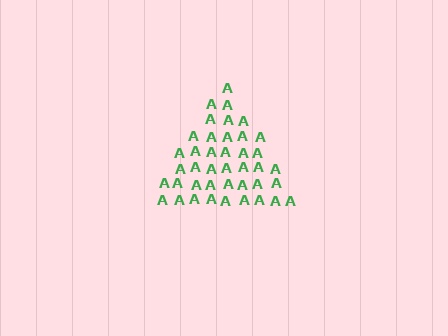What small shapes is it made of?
It is made of small letter A's.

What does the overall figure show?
The overall figure shows a triangle.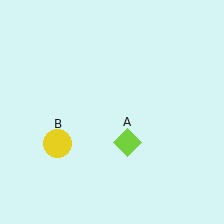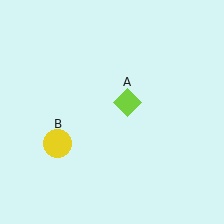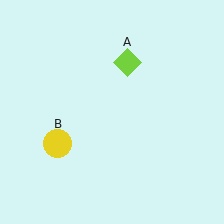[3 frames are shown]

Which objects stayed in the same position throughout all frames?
Yellow circle (object B) remained stationary.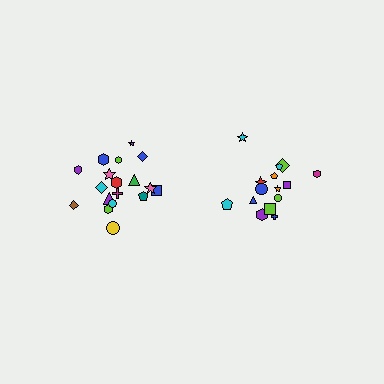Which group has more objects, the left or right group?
The left group.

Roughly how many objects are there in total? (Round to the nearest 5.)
Roughly 35 objects in total.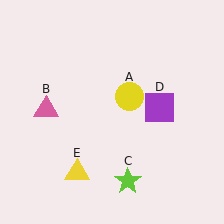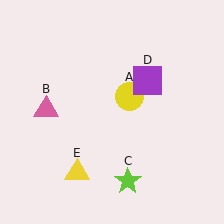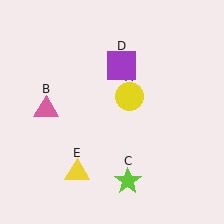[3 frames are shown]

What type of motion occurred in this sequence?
The purple square (object D) rotated counterclockwise around the center of the scene.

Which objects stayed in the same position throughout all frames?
Yellow circle (object A) and pink triangle (object B) and lime star (object C) and yellow triangle (object E) remained stationary.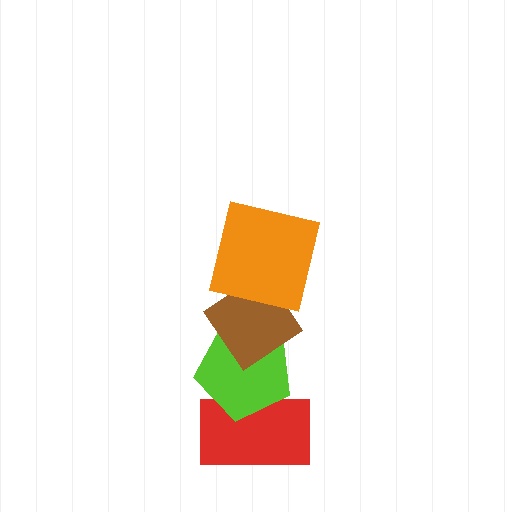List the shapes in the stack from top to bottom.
From top to bottom: the orange square, the brown diamond, the lime pentagon, the red rectangle.